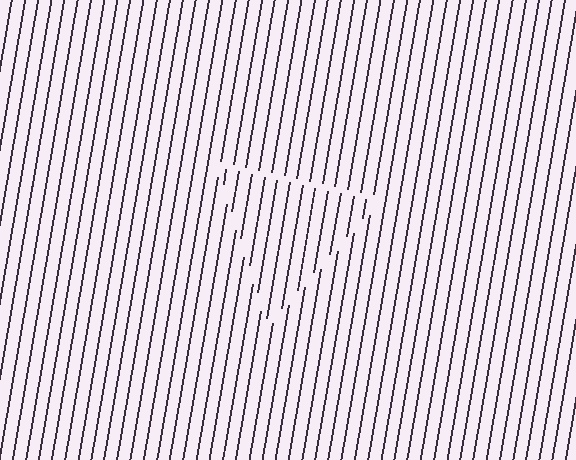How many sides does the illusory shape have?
3 sides — the line-ends trace a triangle.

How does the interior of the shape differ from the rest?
The interior of the shape contains the same grating, shifted by half a period — the contour is defined by the phase discontinuity where line-ends from the inner and outer gratings abut.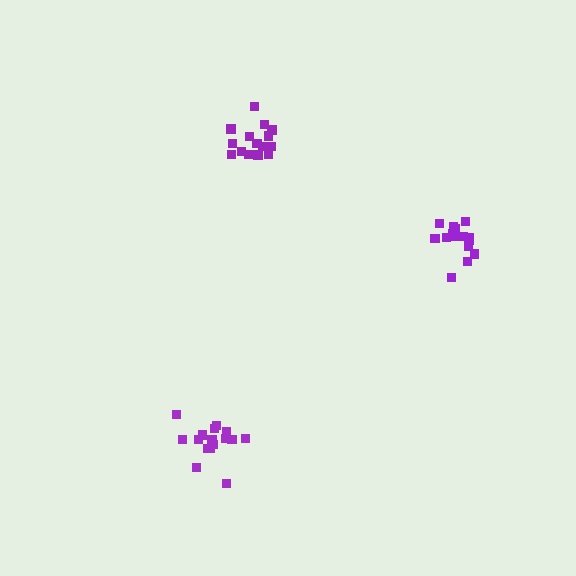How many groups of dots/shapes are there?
There are 3 groups.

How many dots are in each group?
Group 1: 15 dots, Group 2: 16 dots, Group 3: 16 dots (47 total).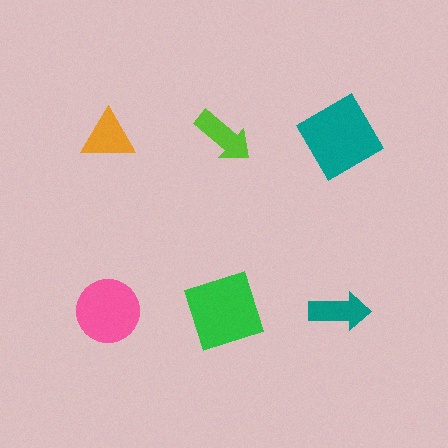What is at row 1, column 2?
A lime arrow.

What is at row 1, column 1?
An orange triangle.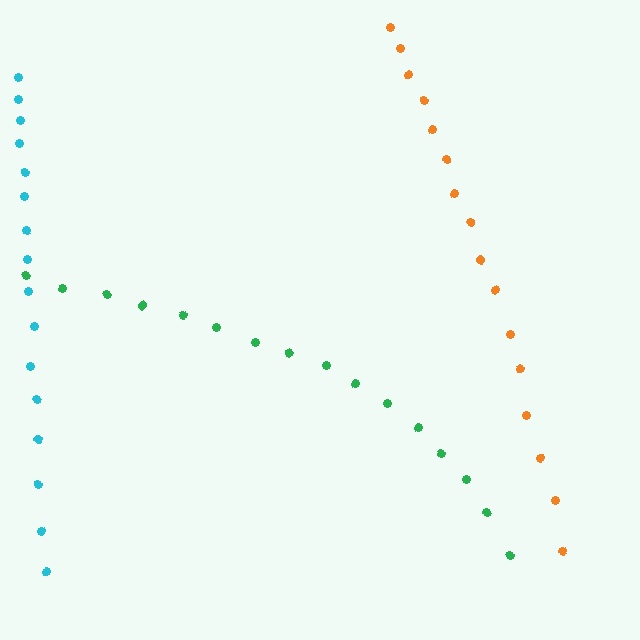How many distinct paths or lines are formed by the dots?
There are 3 distinct paths.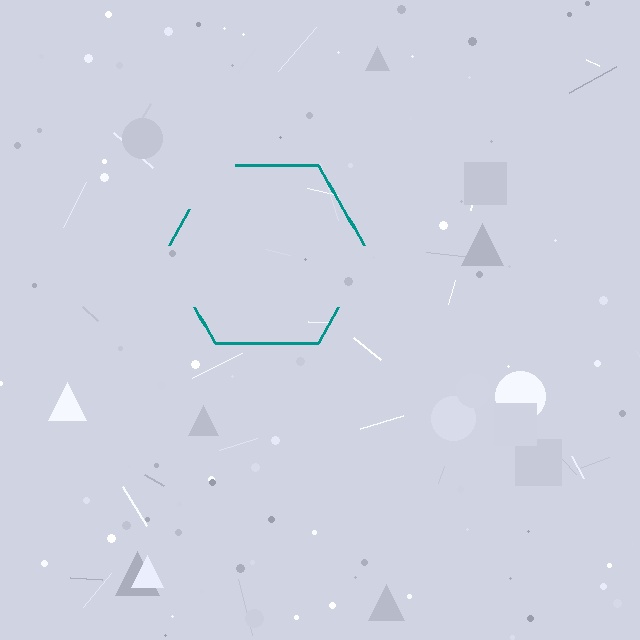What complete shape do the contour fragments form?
The contour fragments form a hexagon.